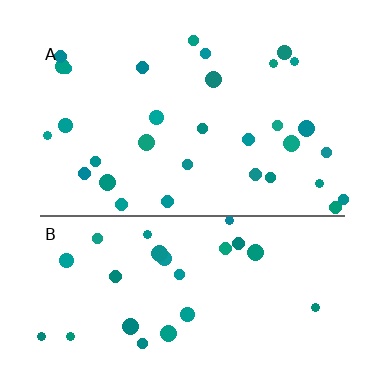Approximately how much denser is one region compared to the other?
Approximately 1.3× — region A over region B.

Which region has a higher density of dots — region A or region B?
A (the top).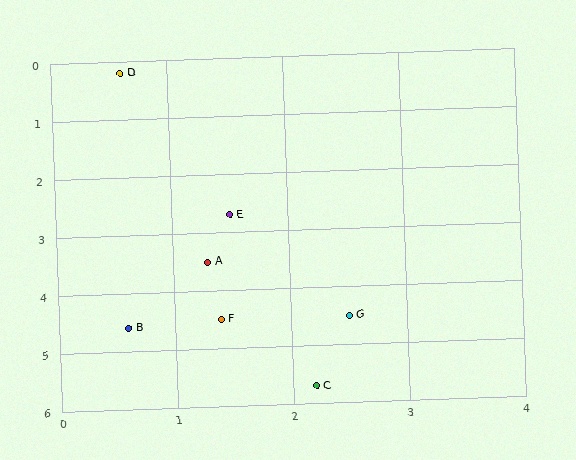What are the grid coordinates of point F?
Point F is at approximately (1.4, 4.5).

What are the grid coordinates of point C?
Point C is at approximately (2.2, 5.7).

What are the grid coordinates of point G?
Point G is at approximately (2.5, 4.5).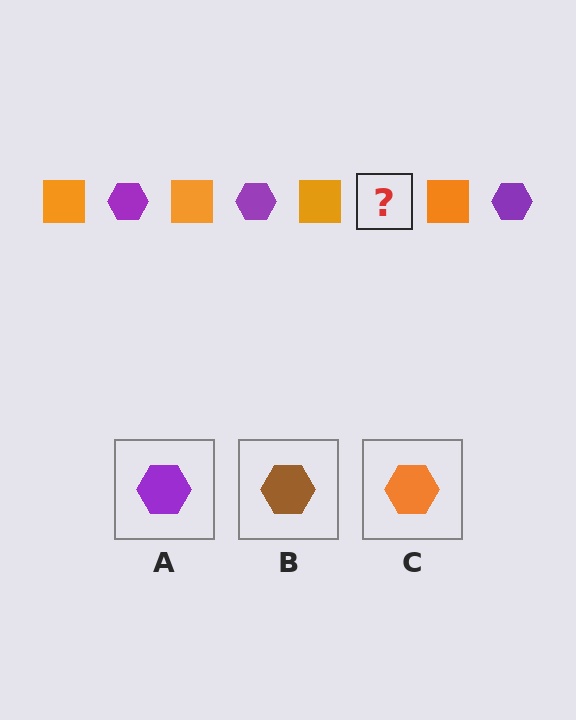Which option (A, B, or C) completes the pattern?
A.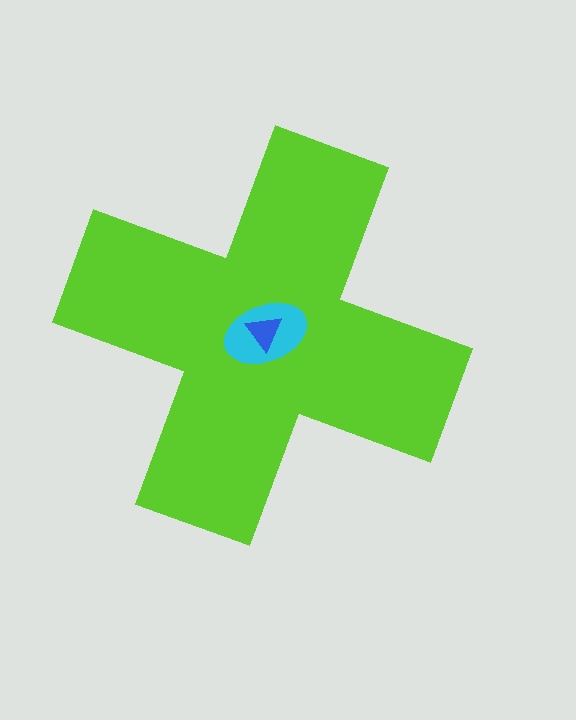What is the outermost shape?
The lime cross.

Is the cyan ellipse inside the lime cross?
Yes.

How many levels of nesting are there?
3.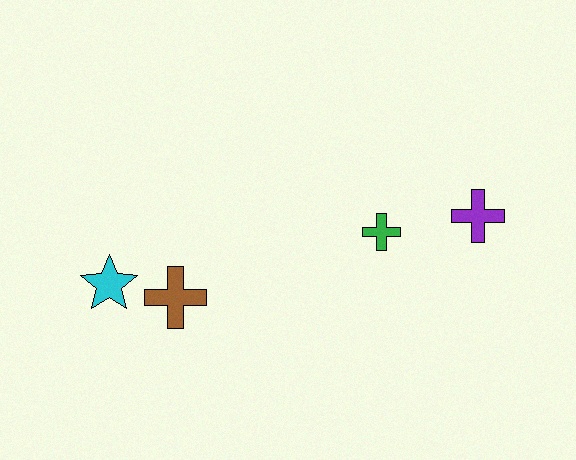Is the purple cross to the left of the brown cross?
No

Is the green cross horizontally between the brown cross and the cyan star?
No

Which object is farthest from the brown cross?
The purple cross is farthest from the brown cross.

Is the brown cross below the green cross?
Yes